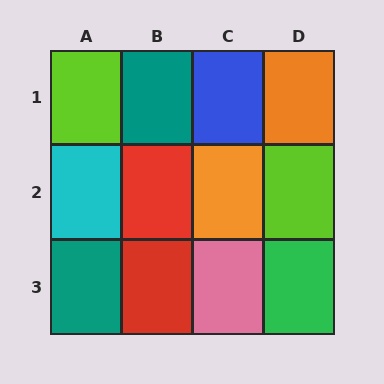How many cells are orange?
2 cells are orange.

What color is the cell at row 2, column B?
Red.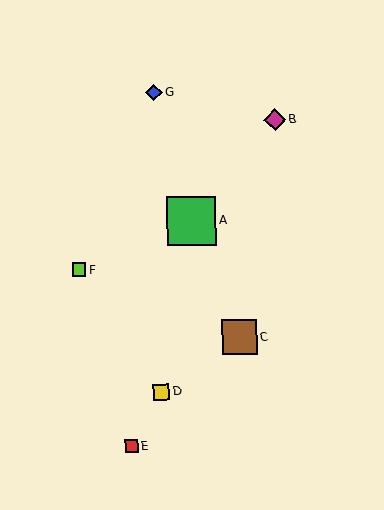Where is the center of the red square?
The center of the red square is at (131, 446).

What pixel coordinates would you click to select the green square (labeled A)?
Click at (191, 221) to select the green square A.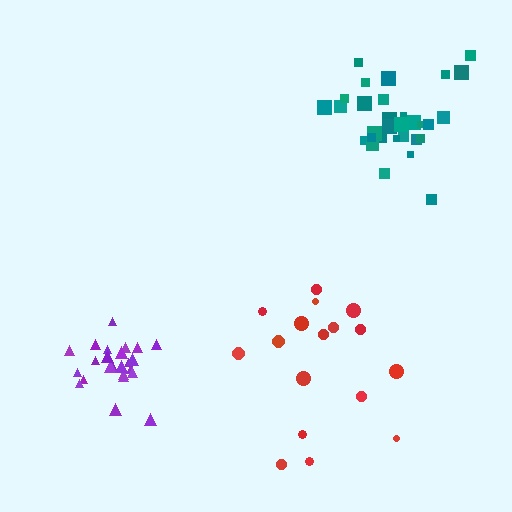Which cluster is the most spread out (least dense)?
Red.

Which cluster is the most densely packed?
Purple.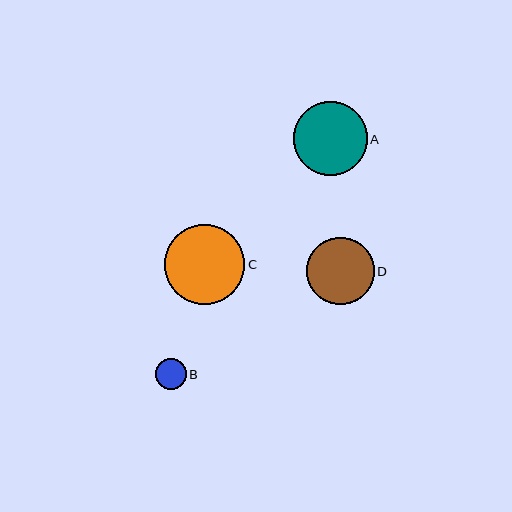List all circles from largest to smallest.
From largest to smallest: C, A, D, B.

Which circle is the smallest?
Circle B is the smallest with a size of approximately 30 pixels.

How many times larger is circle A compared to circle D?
Circle A is approximately 1.1 times the size of circle D.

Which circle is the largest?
Circle C is the largest with a size of approximately 81 pixels.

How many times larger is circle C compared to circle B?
Circle C is approximately 2.7 times the size of circle B.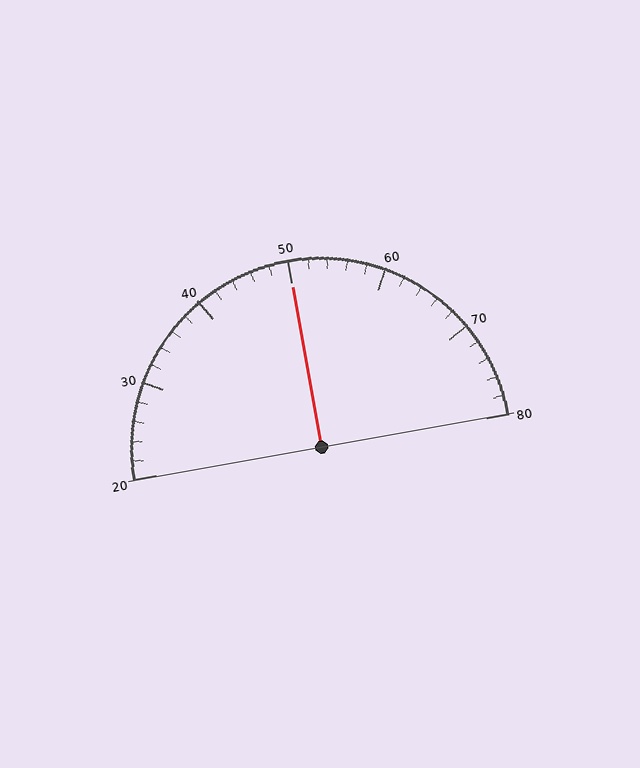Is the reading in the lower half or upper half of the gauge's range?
The reading is in the upper half of the range (20 to 80).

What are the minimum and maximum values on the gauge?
The gauge ranges from 20 to 80.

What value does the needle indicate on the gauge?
The needle indicates approximately 50.